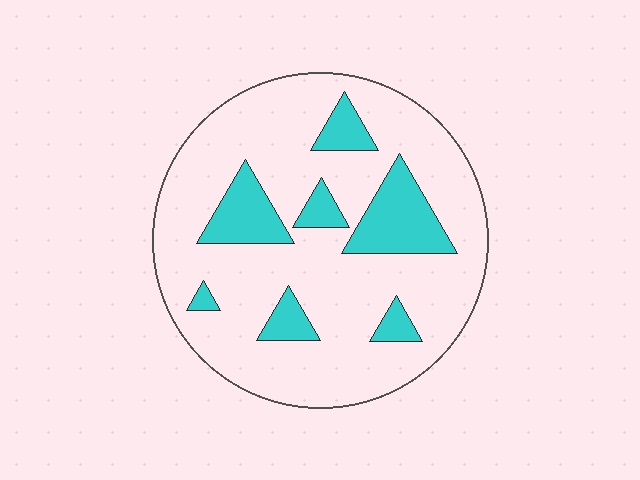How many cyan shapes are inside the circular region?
7.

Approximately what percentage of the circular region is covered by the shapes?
Approximately 20%.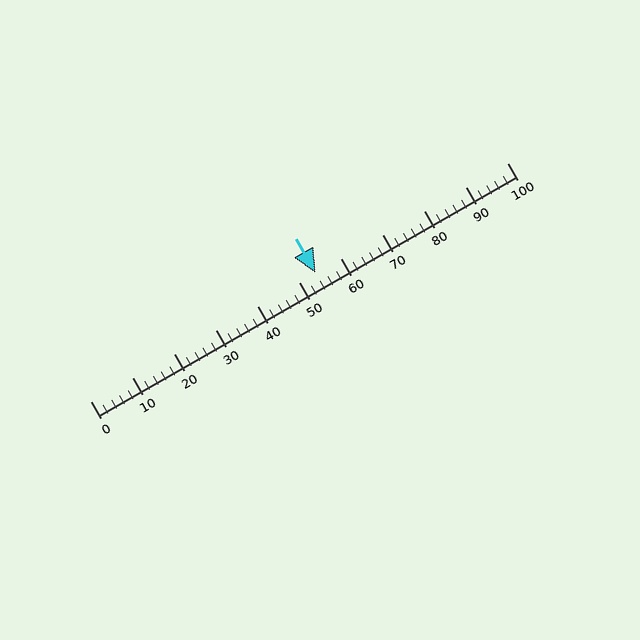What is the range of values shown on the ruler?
The ruler shows values from 0 to 100.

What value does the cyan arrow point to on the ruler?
The cyan arrow points to approximately 54.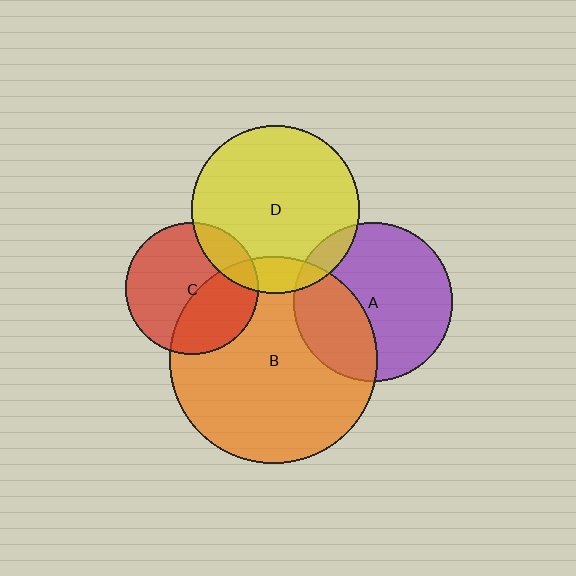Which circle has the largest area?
Circle B (orange).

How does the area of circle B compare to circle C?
Approximately 2.4 times.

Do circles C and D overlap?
Yes.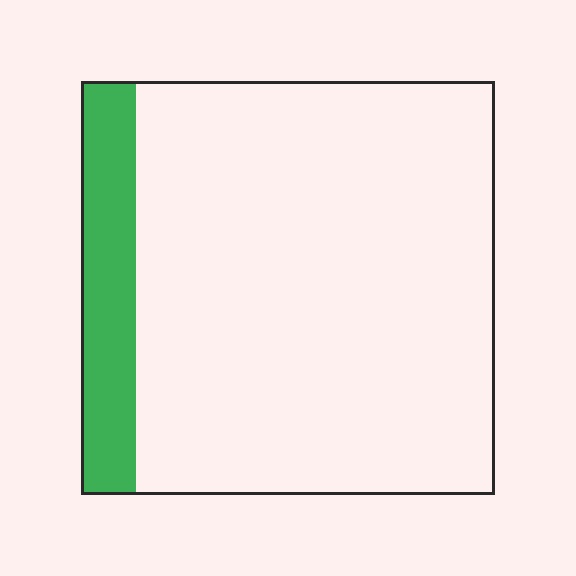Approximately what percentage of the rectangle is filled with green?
Approximately 15%.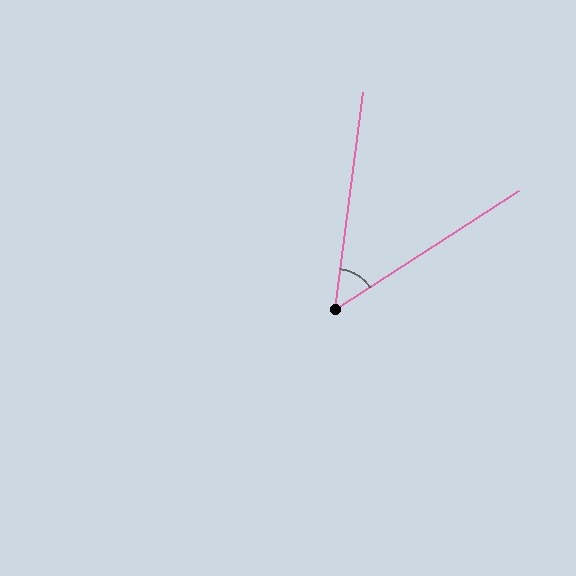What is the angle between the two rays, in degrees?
Approximately 50 degrees.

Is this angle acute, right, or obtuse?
It is acute.